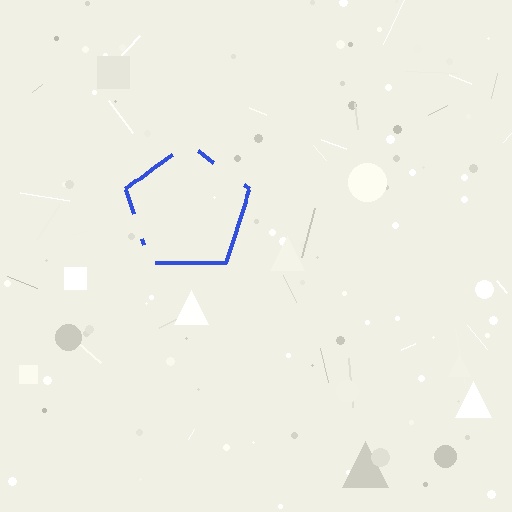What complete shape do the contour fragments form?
The contour fragments form a pentagon.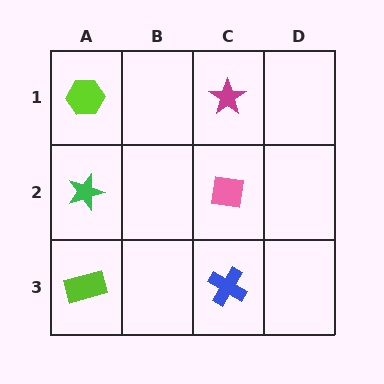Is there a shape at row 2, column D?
No, that cell is empty.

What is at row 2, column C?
A pink square.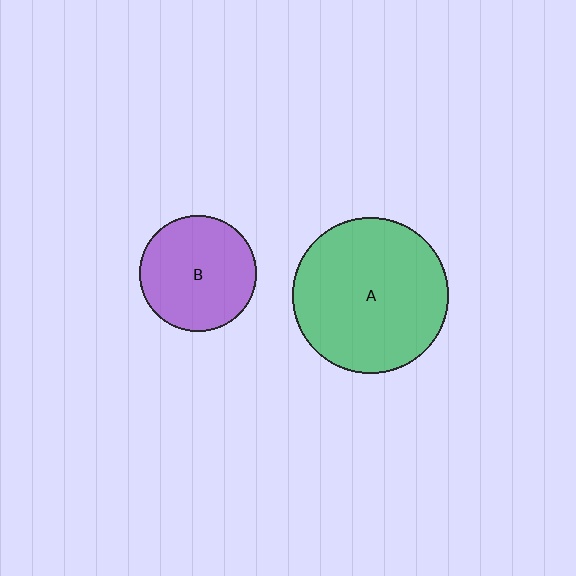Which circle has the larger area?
Circle A (green).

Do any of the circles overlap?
No, none of the circles overlap.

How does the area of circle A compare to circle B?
Approximately 1.8 times.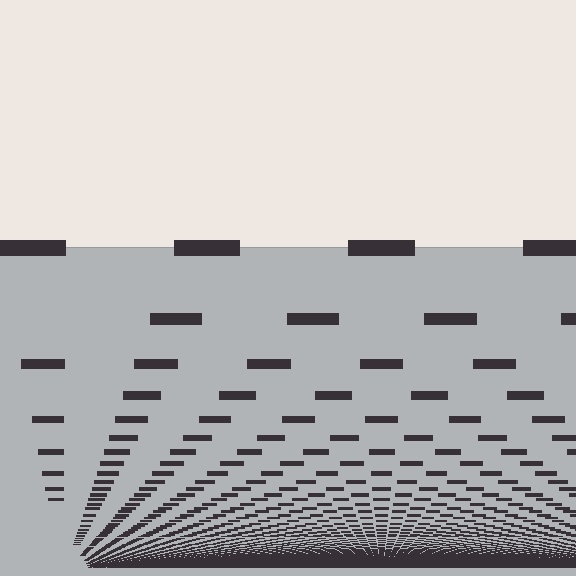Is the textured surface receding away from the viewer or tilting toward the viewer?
The surface appears to tilt toward the viewer. Texture elements get larger and sparser toward the top.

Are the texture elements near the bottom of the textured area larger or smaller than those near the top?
Smaller. The gradient is inverted — elements near the bottom are smaller and denser.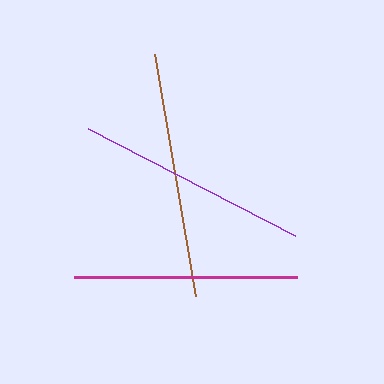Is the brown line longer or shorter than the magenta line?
The brown line is longer than the magenta line.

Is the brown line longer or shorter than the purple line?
The brown line is longer than the purple line.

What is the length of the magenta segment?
The magenta segment is approximately 223 pixels long.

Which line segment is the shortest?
The magenta line is the shortest at approximately 223 pixels.